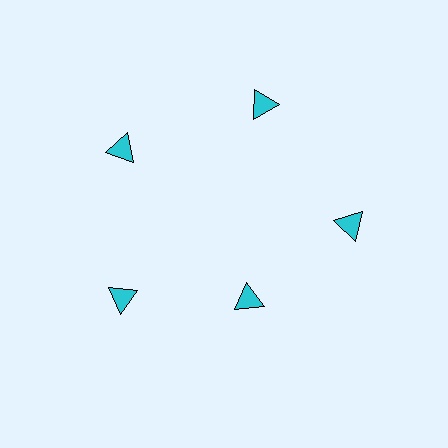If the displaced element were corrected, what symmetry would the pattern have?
It would have 5-fold rotational symmetry — the pattern would map onto itself every 72 degrees.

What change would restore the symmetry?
The symmetry would be restored by moving it outward, back onto the ring so that all 5 triangles sit at equal angles and equal distance from the center.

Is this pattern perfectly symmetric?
No. The 5 cyan triangles are arranged in a ring, but one element near the 5 o'clock position is pulled inward toward the center, breaking the 5-fold rotational symmetry.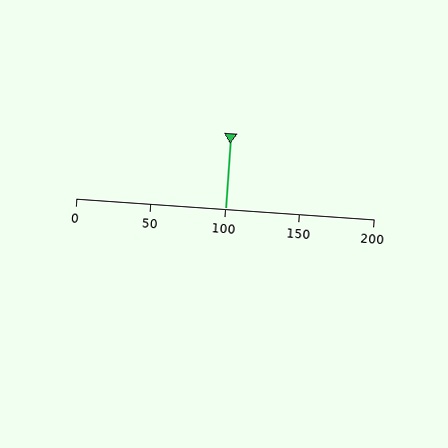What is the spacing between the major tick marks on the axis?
The major ticks are spaced 50 apart.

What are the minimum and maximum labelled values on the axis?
The axis runs from 0 to 200.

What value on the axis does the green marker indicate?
The marker indicates approximately 100.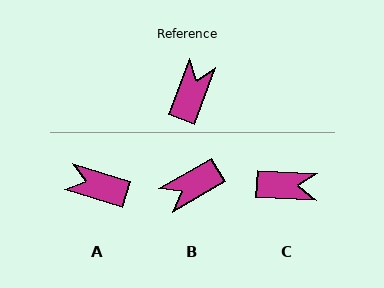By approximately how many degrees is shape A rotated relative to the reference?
Approximately 93 degrees counter-clockwise.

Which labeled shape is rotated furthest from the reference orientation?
B, about 141 degrees away.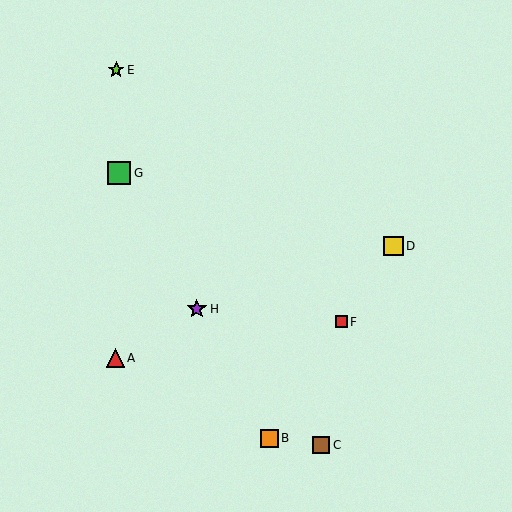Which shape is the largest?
The green square (labeled G) is the largest.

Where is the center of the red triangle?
The center of the red triangle is at (115, 358).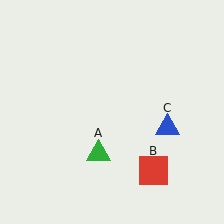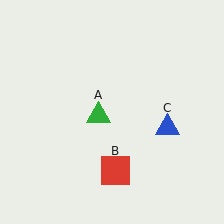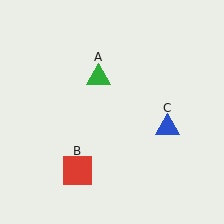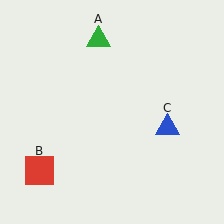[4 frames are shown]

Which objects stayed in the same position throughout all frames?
Blue triangle (object C) remained stationary.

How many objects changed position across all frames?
2 objects changed position: green triangle (object A), red square (object B).